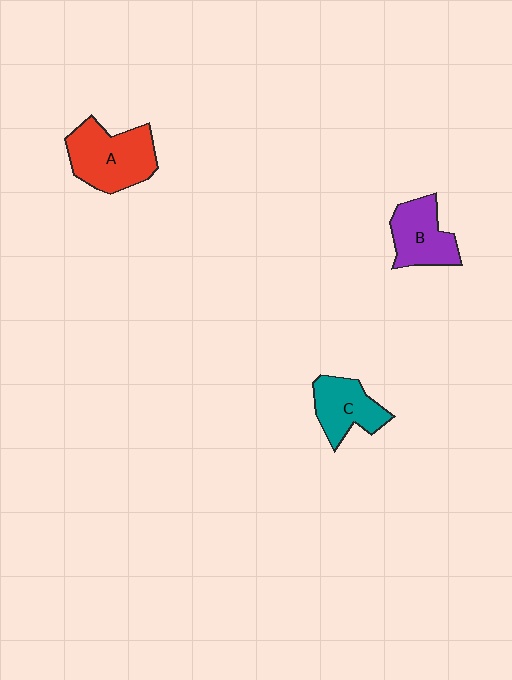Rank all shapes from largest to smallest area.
From largest to smallest: A (red), B (purple), C (teal).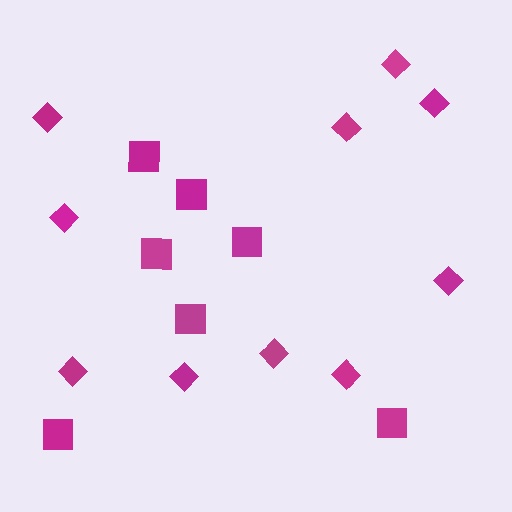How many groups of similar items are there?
There are 2 groups: one group of diamonds (10) and one group of squares (7).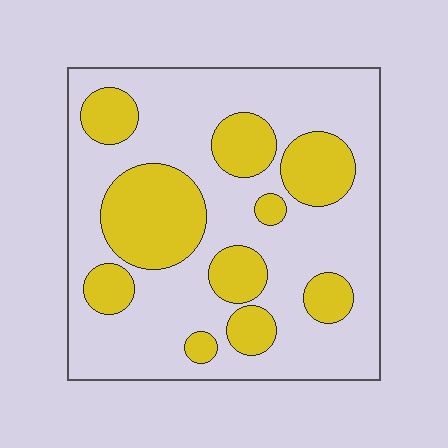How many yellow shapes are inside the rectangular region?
10.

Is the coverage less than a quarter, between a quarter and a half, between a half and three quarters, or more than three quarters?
Between a quarter and a half.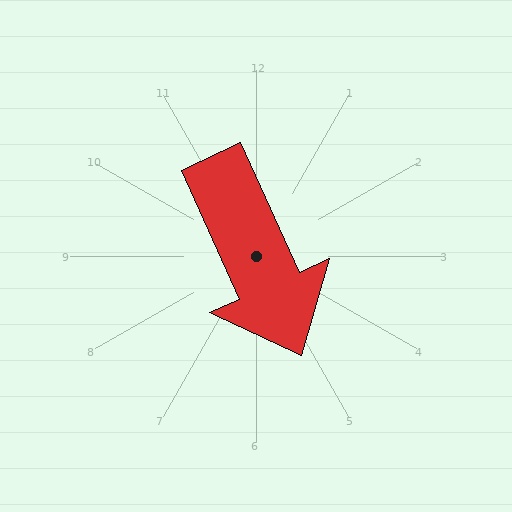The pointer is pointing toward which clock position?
Roughly 5 o'clock.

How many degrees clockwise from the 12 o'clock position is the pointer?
Approximately 156 degrees.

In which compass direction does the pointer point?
Southeast.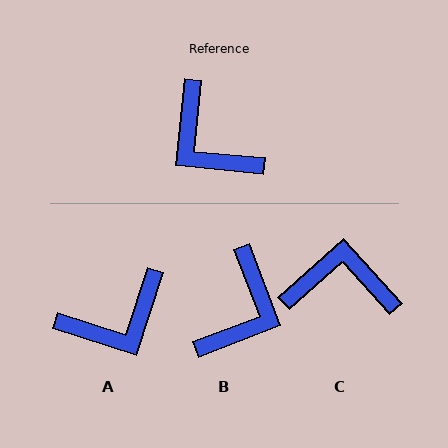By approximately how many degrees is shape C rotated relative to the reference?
Approximately 132 degrees clockwise.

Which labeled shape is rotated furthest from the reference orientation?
C, about 132 degrees away.